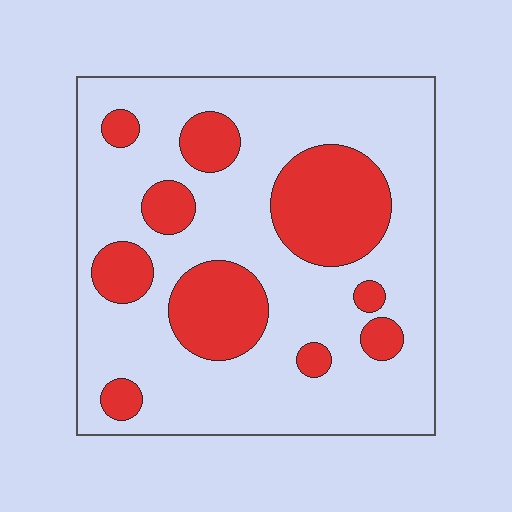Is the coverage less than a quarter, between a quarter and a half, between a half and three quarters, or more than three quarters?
Between a quarter and a half.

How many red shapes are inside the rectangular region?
10.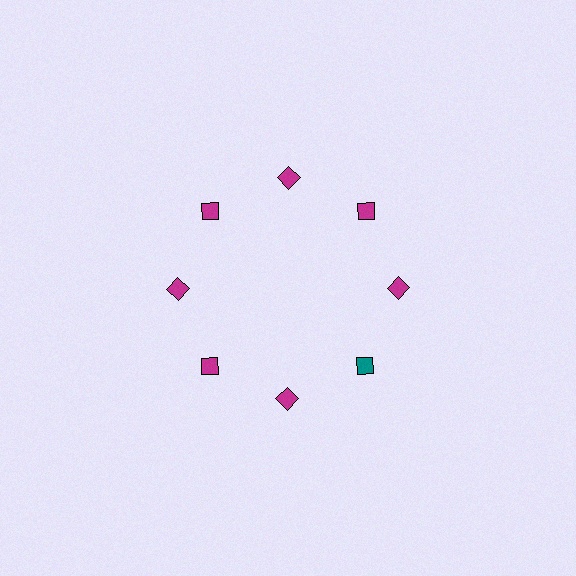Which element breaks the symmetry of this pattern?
The teal square at roughly the 4 o'clock position breaks the symmetry. All other shapes are magenta squares.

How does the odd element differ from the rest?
It has a different color: teal instead of magenta.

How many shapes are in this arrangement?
There are 8 shapes arranged in a ring pattern.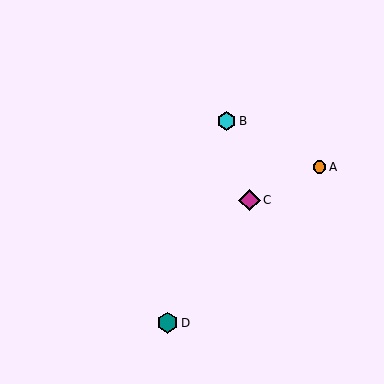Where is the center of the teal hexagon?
The center of the teal hexagon is at (167, 323).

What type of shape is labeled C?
Shape C is a magenta diamond.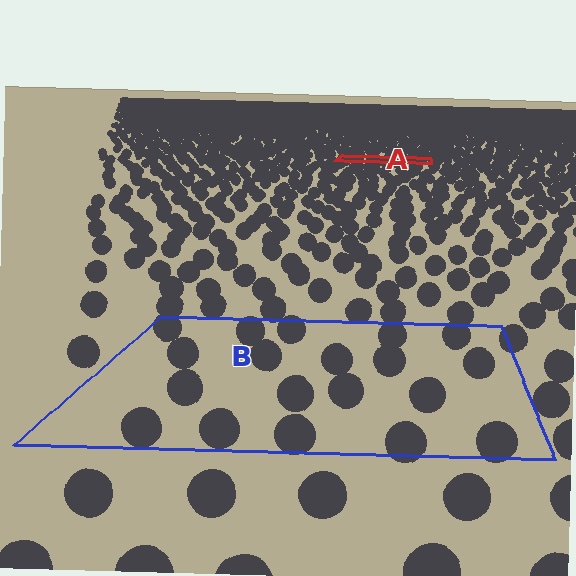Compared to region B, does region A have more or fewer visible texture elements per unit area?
Region A has more texture elements per unit area — they are packed more densely because it is farther away.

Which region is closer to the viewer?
Region B is closer. The texture elements there are larger and more spread out.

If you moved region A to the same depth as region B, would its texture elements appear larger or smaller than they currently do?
They would appear larger. At a closer depth, the same texture elements are projected at a bigger on-screen size.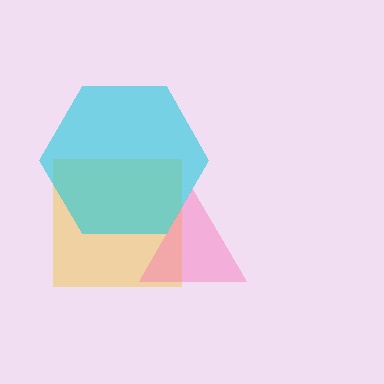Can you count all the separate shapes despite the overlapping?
Yes, there are 3 separate shapes.